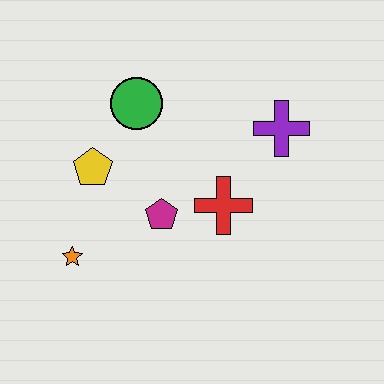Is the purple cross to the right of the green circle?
Yes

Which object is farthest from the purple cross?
The orange star is farthest from the purple cross.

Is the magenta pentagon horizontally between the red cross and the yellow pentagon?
Yes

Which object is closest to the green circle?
The yellow pentagon is closest to the green circle.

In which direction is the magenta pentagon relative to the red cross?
The magenta pentagon is to the left of the red cross.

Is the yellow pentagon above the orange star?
Yes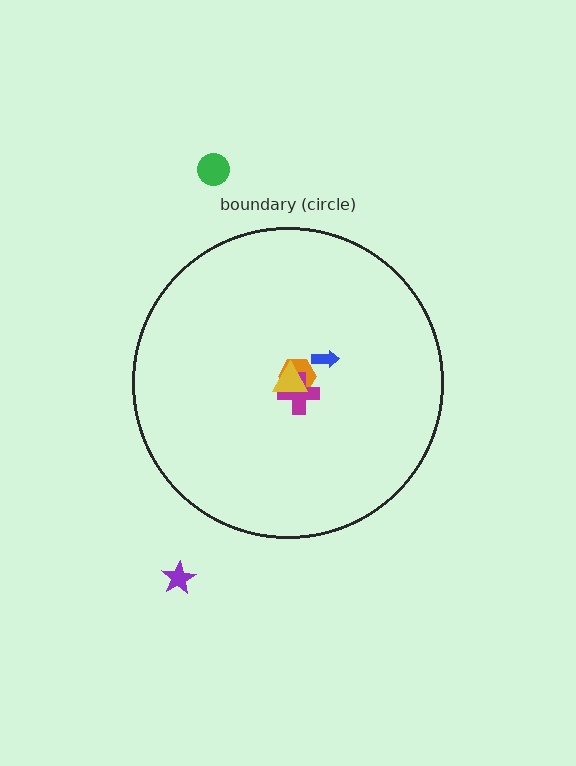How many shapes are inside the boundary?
4 inside, 2 outside.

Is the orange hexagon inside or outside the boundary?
Inside.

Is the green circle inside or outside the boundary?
Outside.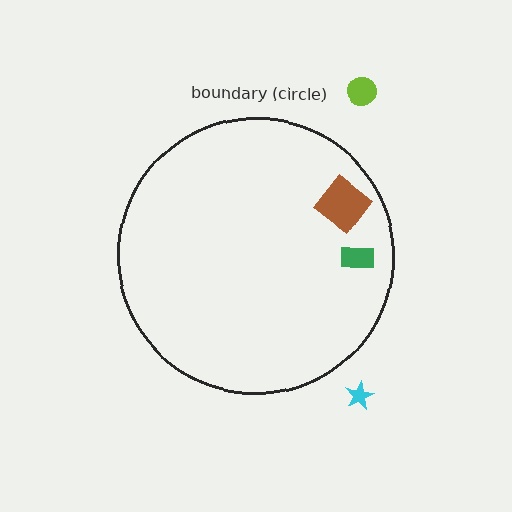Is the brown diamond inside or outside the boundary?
Inside.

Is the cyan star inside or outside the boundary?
Outside.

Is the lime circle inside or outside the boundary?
Outside.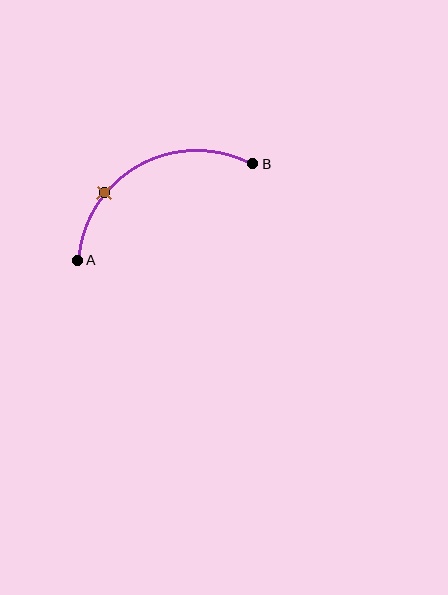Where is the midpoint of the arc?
The arc midpoint is the point on the curve farthest from the straight line joining A and B. It sits above that line.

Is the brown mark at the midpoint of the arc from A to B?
No. The brown mark lies on the arc but is closer to endpoint A. The arc midpoint would be at the point on the curve equidistant along the arc from both A and B.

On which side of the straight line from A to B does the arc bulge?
The arc bulges above the straight line connecting A and B.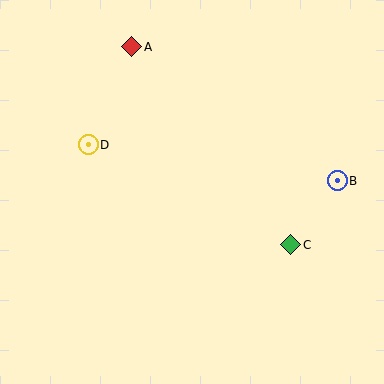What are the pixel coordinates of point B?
Point B is at (337, 181).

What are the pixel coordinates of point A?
Point A is at (131, 47).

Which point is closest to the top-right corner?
Point B is closest to the top-right corner.